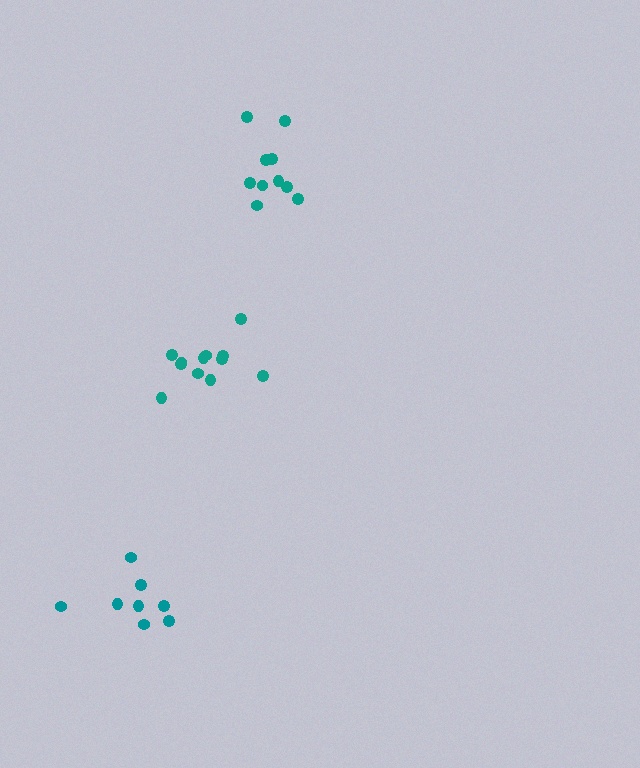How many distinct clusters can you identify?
There are 3 distinct clusters.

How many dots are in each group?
Group 1: 12 dots, Group 2: 8 dots, Group 3: 10 dots (30 total).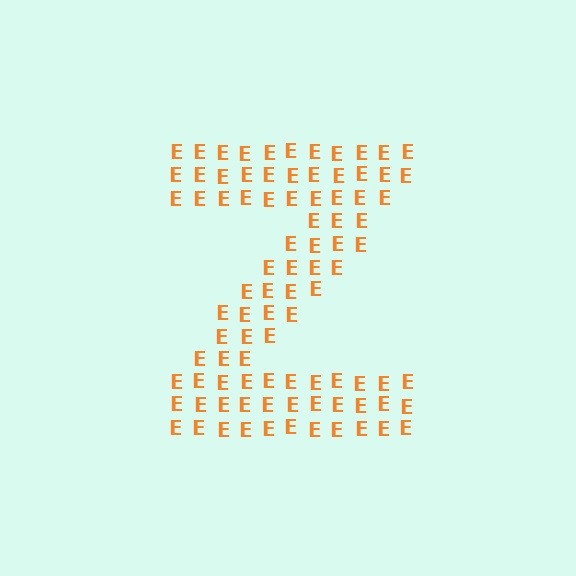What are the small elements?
The small elements are letter E's.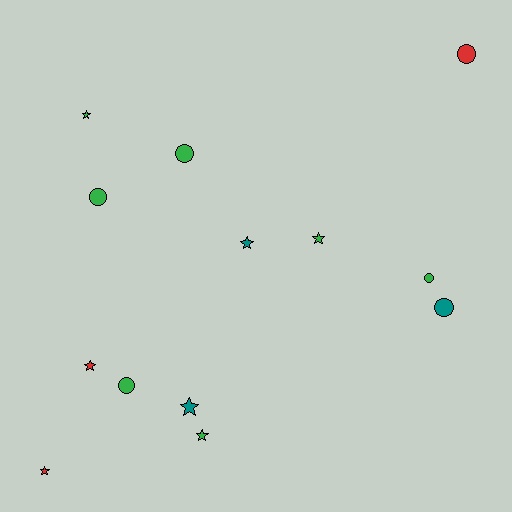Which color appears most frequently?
Green, with 7 objects.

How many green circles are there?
There are 4 green circles.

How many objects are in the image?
There are 13 objects.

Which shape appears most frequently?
Star, with 7 objects.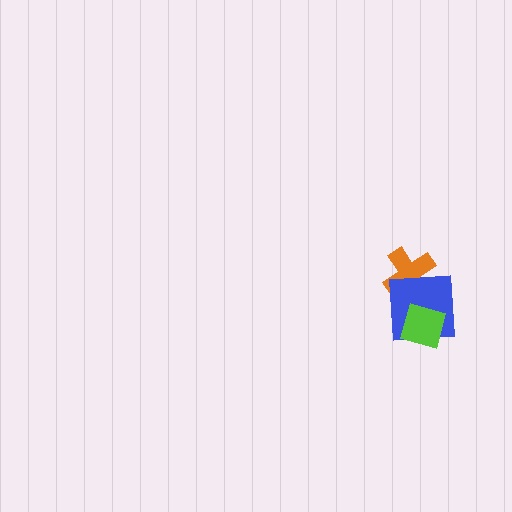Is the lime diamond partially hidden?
No, no other shape covers it.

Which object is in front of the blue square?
The lime diamond is in front of the blue square.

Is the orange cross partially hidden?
Yes, it is partially covered by another shape.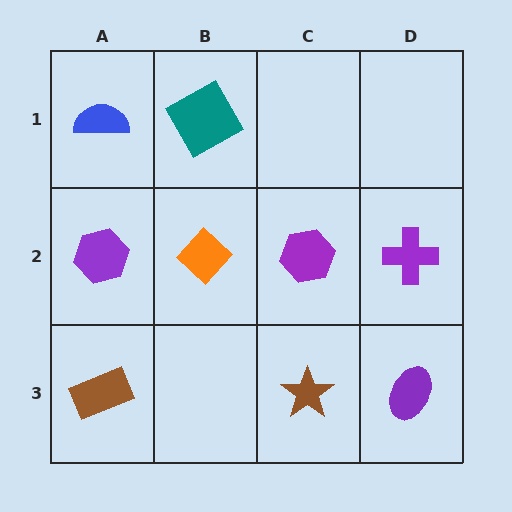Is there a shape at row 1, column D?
No, that cell is empty.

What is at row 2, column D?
A purple cross.